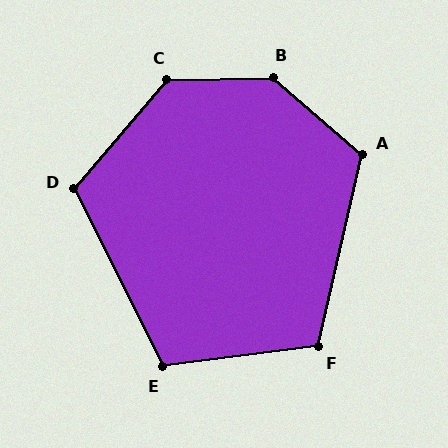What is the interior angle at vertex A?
Approximately 118 degrees (obtuse).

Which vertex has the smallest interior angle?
E, at approximately 109 degrees.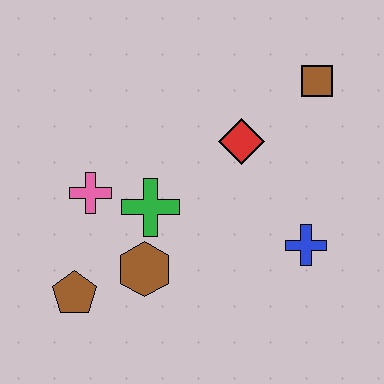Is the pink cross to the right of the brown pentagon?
Yes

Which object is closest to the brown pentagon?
The brown hexagon is closest to the brown pentagon.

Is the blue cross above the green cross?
No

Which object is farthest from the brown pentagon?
The brown square is farthest from the brown pentagon.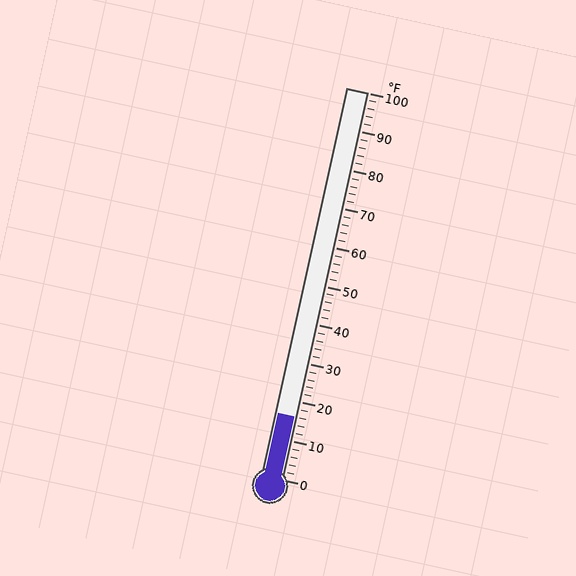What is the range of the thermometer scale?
The thermometer scale ranges from 0°F to 100°F.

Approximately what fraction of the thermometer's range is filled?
The thermometer is filled to approximately 15% of its range.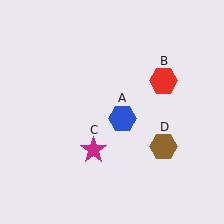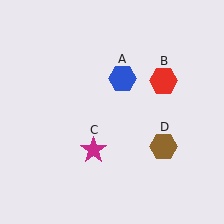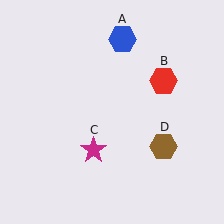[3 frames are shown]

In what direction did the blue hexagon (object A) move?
The blue hexagon (object A) moved up.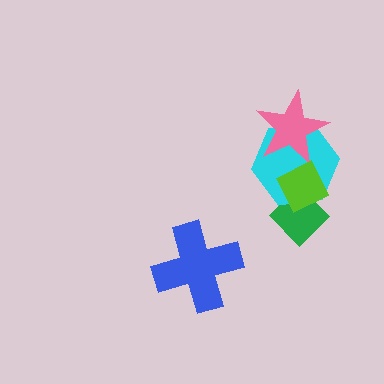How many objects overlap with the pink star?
2 objects overlap with the pink star.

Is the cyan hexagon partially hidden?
Yes, it is partially covered by another shape.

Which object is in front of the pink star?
The lime diamond is in front of the pink star.